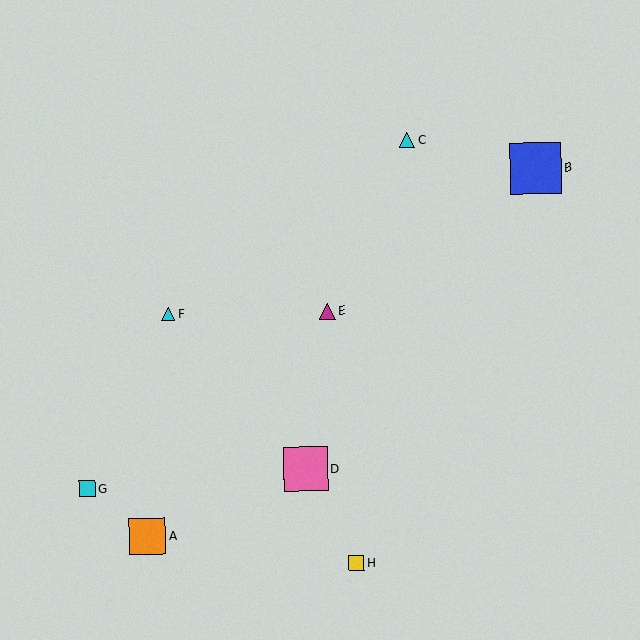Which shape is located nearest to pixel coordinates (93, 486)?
The cyan square (labeled G) at (87, 489) is nearest to that location.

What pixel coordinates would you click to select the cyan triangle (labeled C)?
Click at (407, 140) to select the cyan triangle C.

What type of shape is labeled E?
Shape E is a magenta triangle.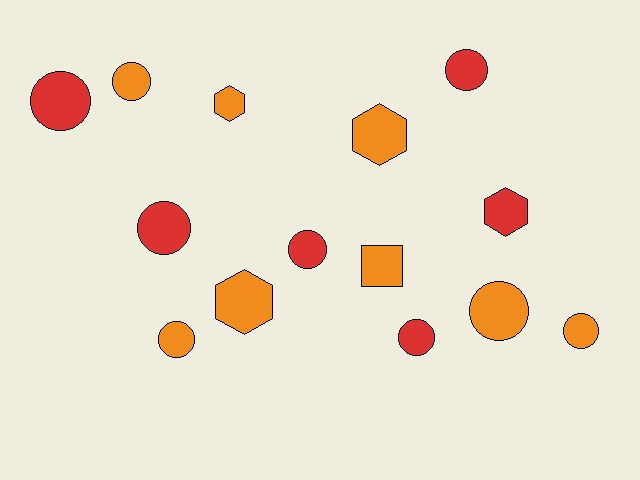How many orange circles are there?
There are 4 orange circles.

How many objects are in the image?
There are 14 objects.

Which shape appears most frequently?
Circle, with 9 objects.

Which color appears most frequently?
Orange, with 8 objects.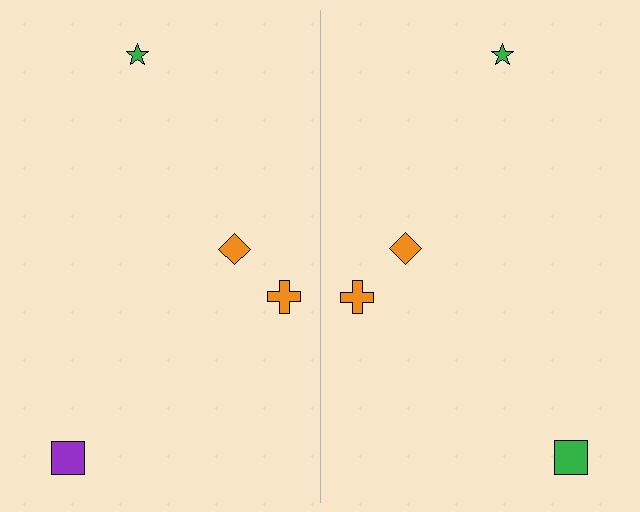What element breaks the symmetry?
The green square on the right side breaks the symmetry — its mirror counterpart is purple.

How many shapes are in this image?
There are 8 shapes in this image.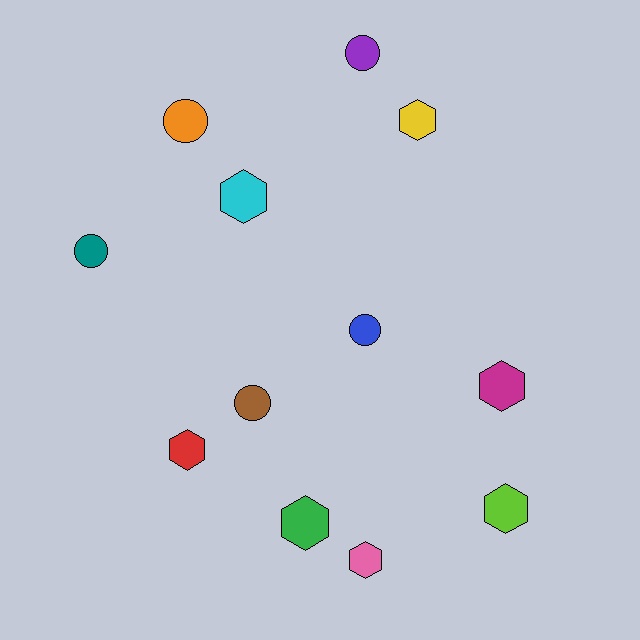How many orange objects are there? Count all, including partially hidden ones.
There is 1 orange object.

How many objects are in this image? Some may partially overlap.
There are 12 objects.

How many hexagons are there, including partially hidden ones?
There are 7 hexagons.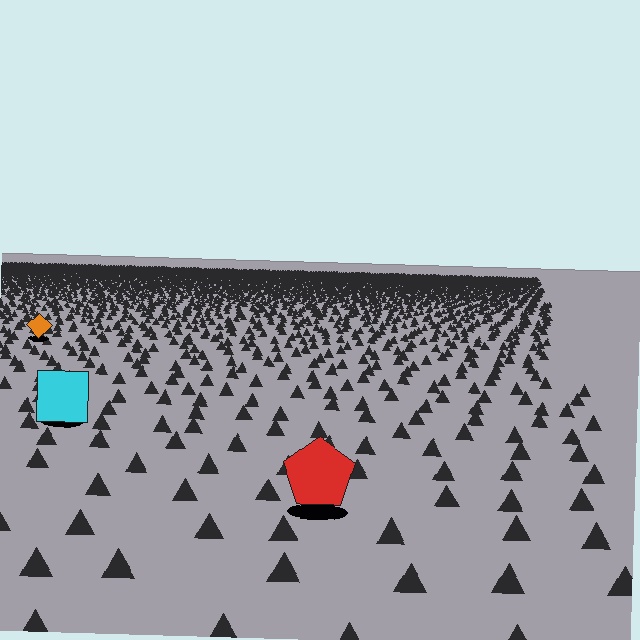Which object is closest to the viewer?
The red pentagon is closest. The texture marks near it are larger and more spread out.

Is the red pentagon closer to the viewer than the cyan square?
Yes. The red pentagon is closer — you can tell from the texture gradient: the ground texture is coarser near it.